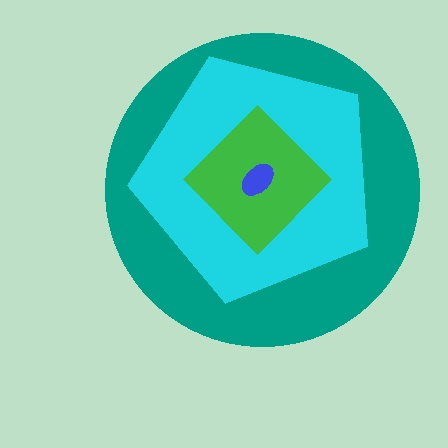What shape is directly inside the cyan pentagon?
The green diamond.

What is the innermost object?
The blue ellipse.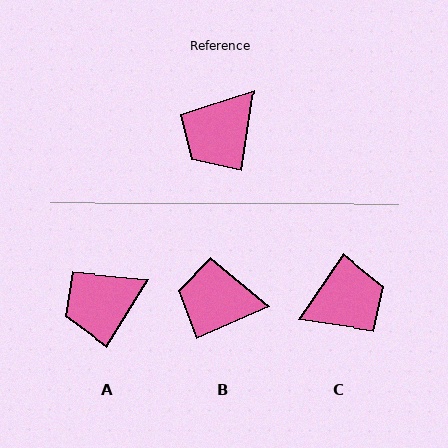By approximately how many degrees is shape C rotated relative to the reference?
Approximately 154 degrees counter-clockwise.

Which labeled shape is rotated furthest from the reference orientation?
C, about 154 degrees away.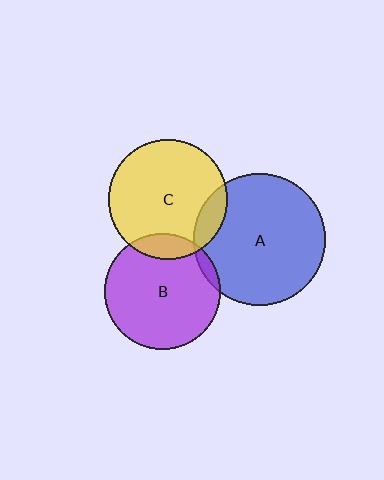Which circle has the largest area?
Circle A (blue).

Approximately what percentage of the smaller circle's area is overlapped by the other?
Approximately 10%.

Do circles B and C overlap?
Yes.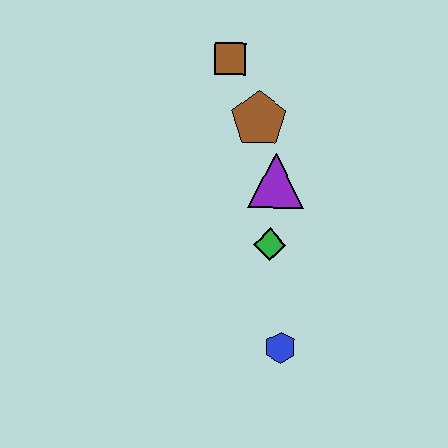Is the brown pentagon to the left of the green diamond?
Yes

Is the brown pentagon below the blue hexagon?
No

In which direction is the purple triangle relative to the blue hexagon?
The purple triangle is above the blue hexagon.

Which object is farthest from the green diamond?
The brown square is farthest from the green diamond.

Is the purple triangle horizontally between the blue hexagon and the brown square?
Yes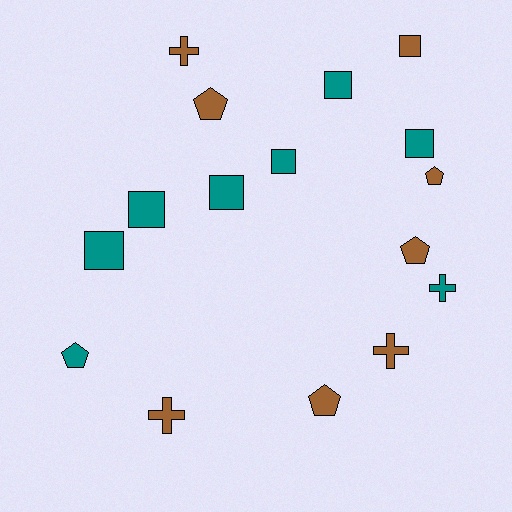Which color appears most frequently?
Brown, with 8 objects.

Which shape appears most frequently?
Square, with 7 objects.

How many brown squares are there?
There is 1 brown square.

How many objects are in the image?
There are 16 objects.